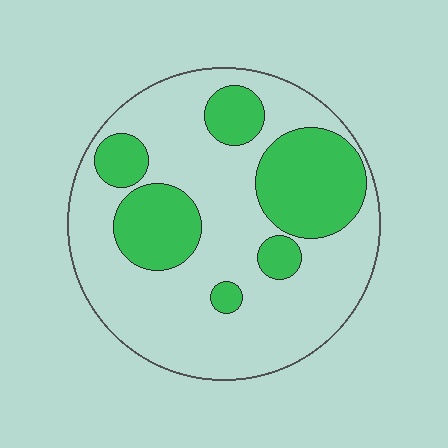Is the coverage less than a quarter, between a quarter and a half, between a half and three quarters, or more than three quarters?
Between a quarter and a half.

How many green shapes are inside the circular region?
6.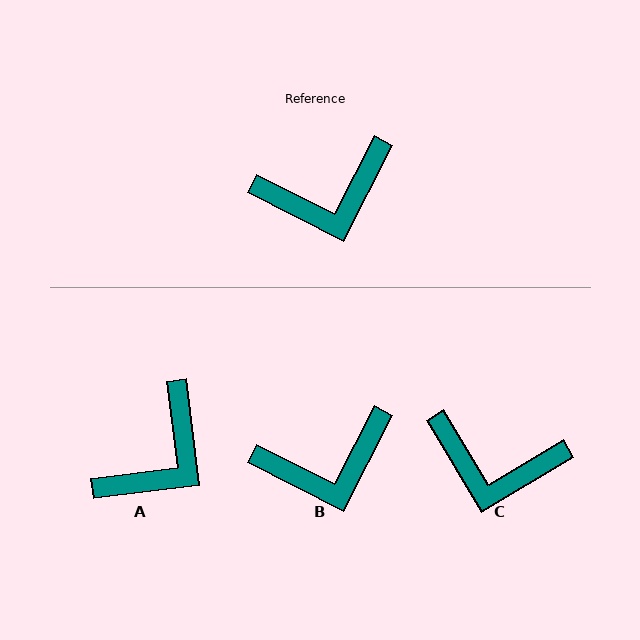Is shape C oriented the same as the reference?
No, it is off by about 32 degrees.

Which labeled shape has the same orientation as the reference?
B.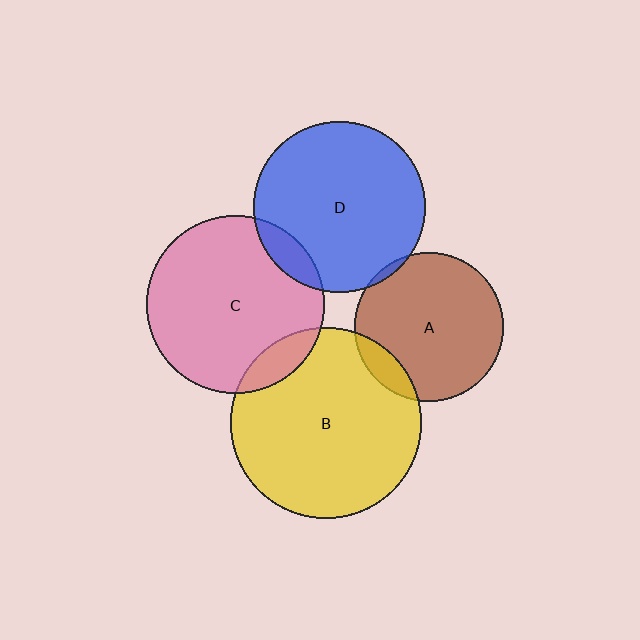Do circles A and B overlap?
Yes.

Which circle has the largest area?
Circle B (yellow).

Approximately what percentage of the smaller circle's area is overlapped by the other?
Approximately 10%.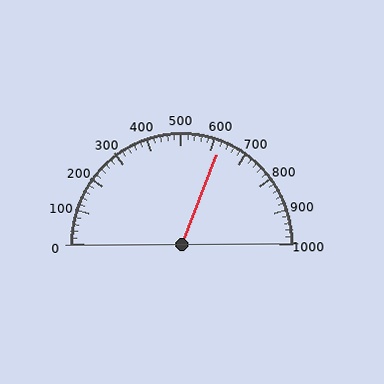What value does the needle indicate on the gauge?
The needle indicates approximately 620.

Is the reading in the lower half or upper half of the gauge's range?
The reading is in the upper half of the range (0 to 1000).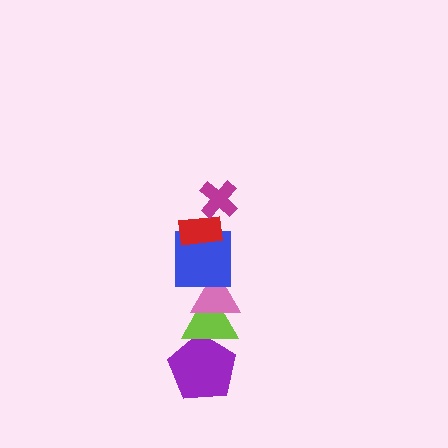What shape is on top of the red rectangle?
The magenta cross is on top of the red rectangle.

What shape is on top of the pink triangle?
The blue square is on top of the pink triangle.